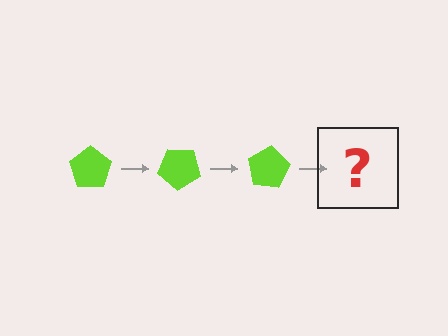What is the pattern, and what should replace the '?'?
The pattern is that the pentagon rotates 40 degrees each step. The '?' should be a lime pentagon rotated 120 degrees.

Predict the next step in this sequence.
The next step is a lime pentagon rotated 120 degrees.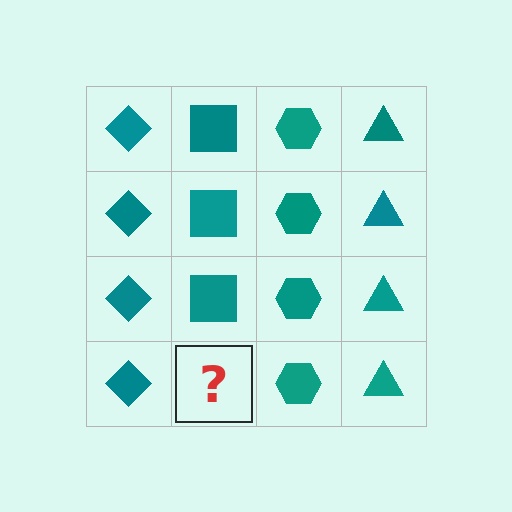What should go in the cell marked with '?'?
The missing cell should contain a teal square.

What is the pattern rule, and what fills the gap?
The rule is that each column has a consistent shape. The gap should be filled with a teal square.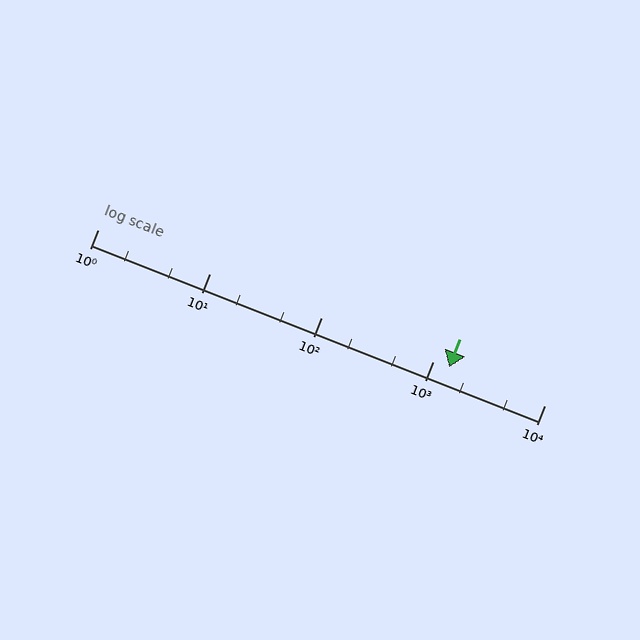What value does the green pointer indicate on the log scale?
The pointer indicates approximately 1400.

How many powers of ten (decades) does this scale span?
The scale spans 4 decades, from 1 to 10000.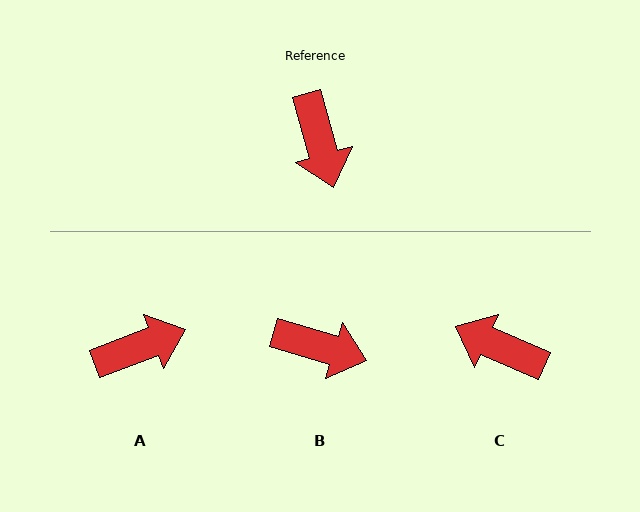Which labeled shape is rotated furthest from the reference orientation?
C, about 129 degrees away.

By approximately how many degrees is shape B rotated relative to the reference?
Approximately 58 degrees counter-clockwise.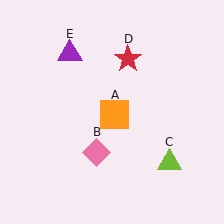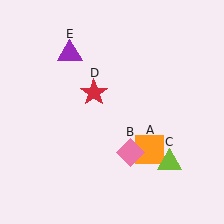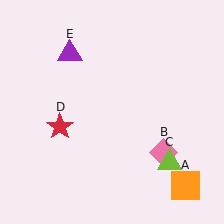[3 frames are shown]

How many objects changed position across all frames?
3 objects changed position: orange square (object A), pink diamond (object B), red star (object D).